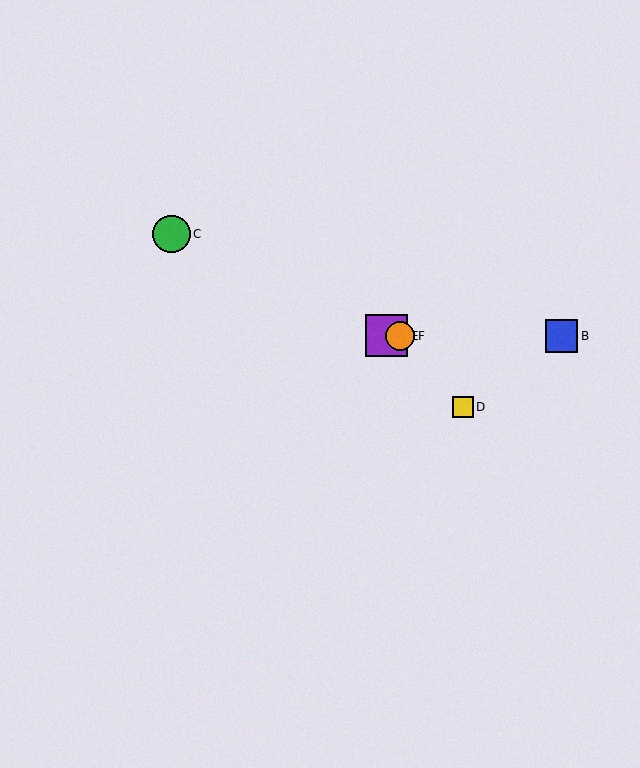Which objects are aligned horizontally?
Objects A, B, E, F are aligned horizontally.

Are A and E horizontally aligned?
Yes, both are at y≈336.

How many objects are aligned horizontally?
4 objects (A, B, E, F) are aligned horizontally.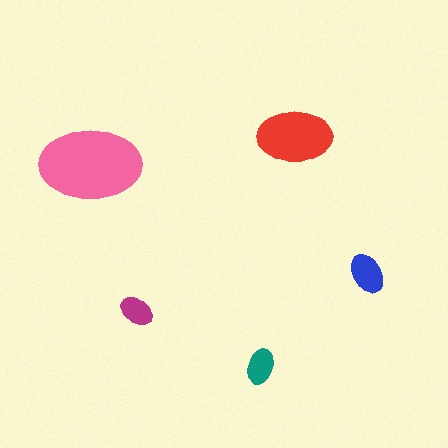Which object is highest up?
The red ellipse is topmost.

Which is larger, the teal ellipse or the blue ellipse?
The blue one.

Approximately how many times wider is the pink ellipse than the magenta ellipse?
About 3 times wider.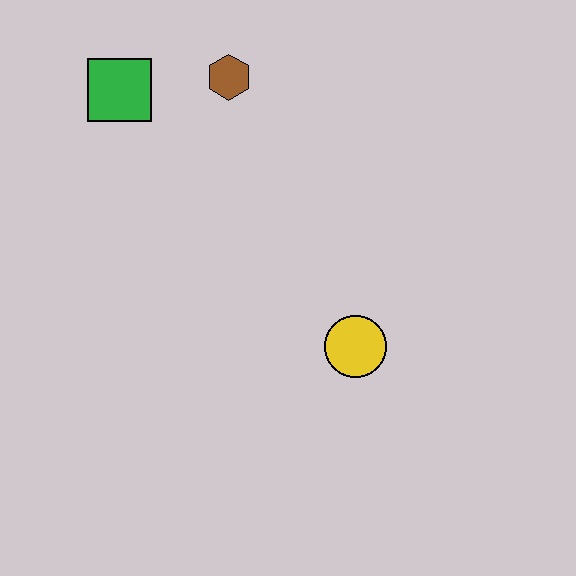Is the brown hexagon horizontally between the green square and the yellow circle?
Yes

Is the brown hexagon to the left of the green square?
No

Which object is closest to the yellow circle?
The brown hexagon is closest to the yellow circle.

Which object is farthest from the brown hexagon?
The yellow circle is farthest from the brown hexagon.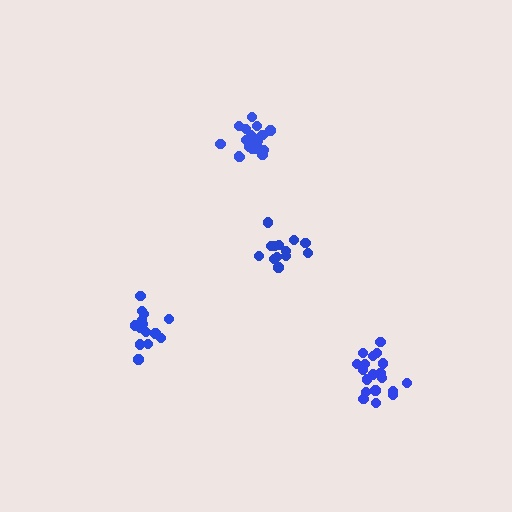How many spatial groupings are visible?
There are 4 spatial groupings.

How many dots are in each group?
Group 1: 14 dots, Group 2: 19 dots, Group 3: 14 dots, Group 4: 20 dots (67 total).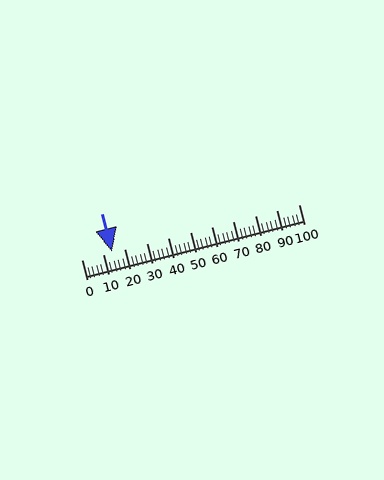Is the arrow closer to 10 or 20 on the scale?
The arrow is closer to 10.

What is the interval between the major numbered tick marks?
The major tick marks are spaced 10 units apart.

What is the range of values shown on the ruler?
The ruler shows values from 0 to 100.